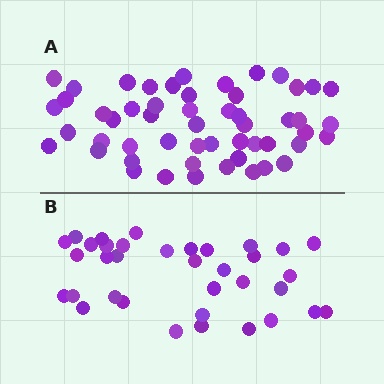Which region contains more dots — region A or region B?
Region A (the top region) has more dots.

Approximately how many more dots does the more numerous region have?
Region A has approximately 20 more dots than region B.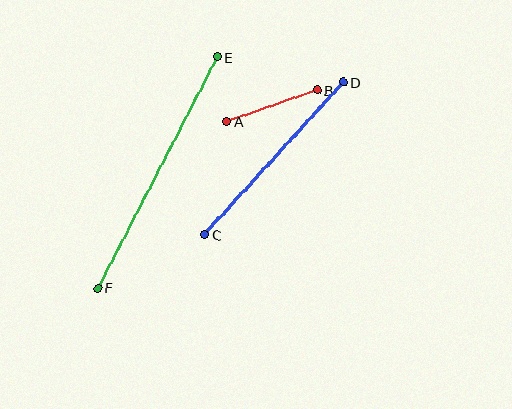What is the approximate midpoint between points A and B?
The midpoint is at approximately (272, 106) pixels.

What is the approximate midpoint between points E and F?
The midpoint is at approximately (157, 172) pixels.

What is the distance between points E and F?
The distance is approximately 260 pixels.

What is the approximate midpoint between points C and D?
The midpoint is at approximately (274, 158) pixels.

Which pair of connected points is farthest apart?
Points E and F are farthest apart.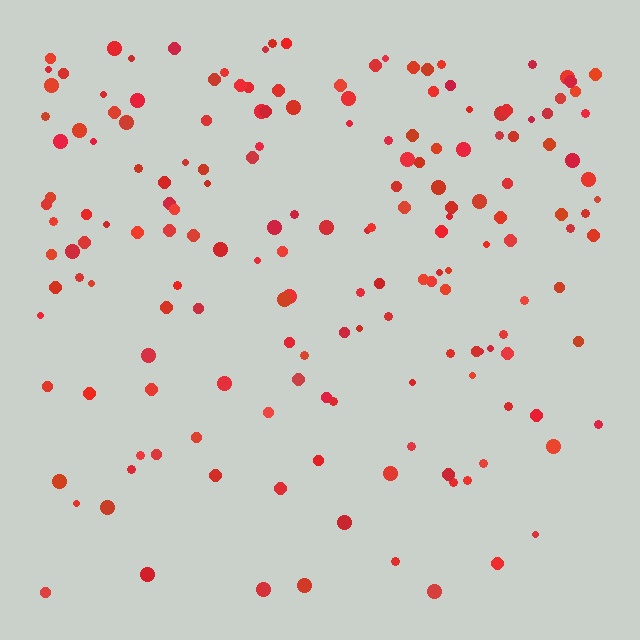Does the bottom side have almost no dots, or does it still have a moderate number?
Still a moderate number, just noticeably fewer than the top.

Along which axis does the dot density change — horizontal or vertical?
Vertical.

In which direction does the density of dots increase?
From bottom to top, with the top side densest.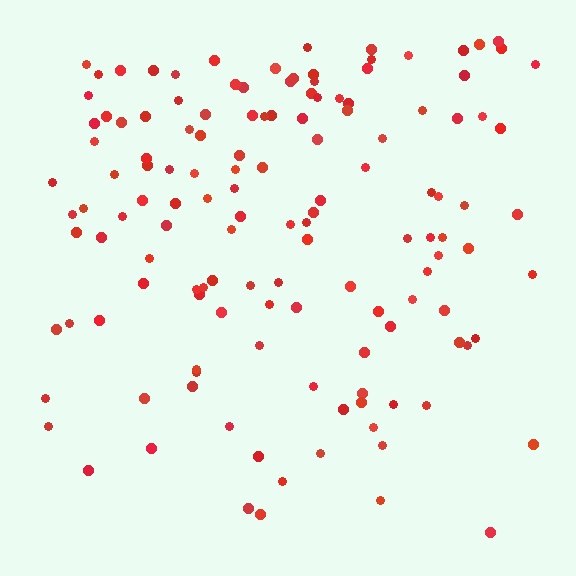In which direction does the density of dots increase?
From bottom to top, with the top side densest.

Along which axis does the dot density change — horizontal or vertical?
Vertical.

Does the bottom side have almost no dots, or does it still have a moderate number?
Still a moderate number, just noticeably fewer than the top.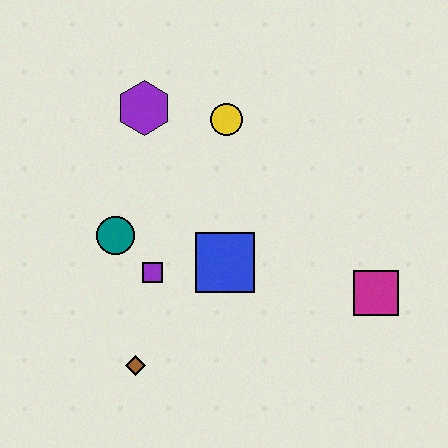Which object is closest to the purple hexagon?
The yellow circle is closest to the purple hexagon.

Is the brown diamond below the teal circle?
Yes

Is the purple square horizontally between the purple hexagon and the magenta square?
Yes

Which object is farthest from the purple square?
The magenta square is farthest from the purple square.